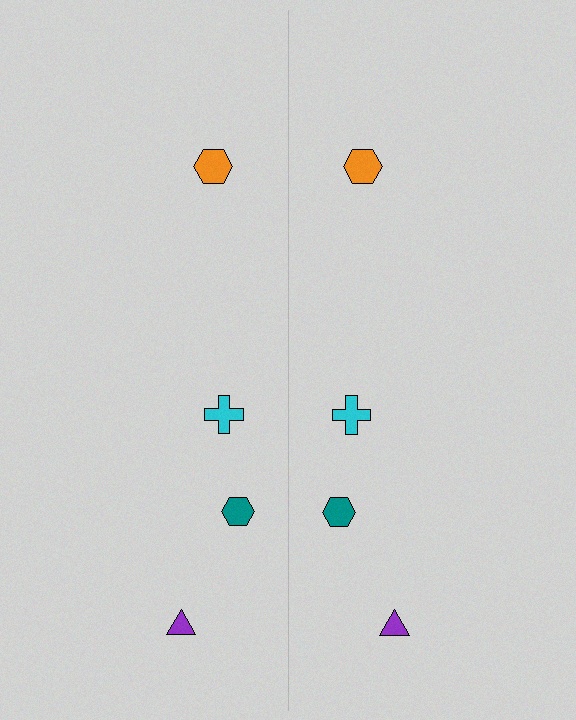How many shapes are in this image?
There are 8 shapes in this image.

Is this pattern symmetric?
Yes, this pattern has bilateral (reflection) symmetry.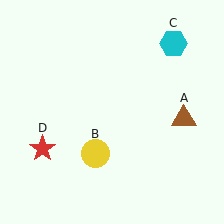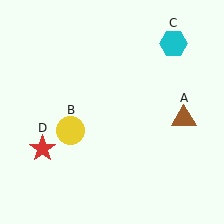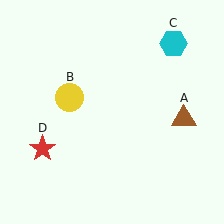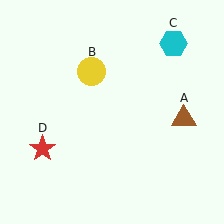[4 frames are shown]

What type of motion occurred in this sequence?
The yellow circle (object B) rotated clockwise around the center of the scene.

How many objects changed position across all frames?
1 object changed position: yellow circle (object B).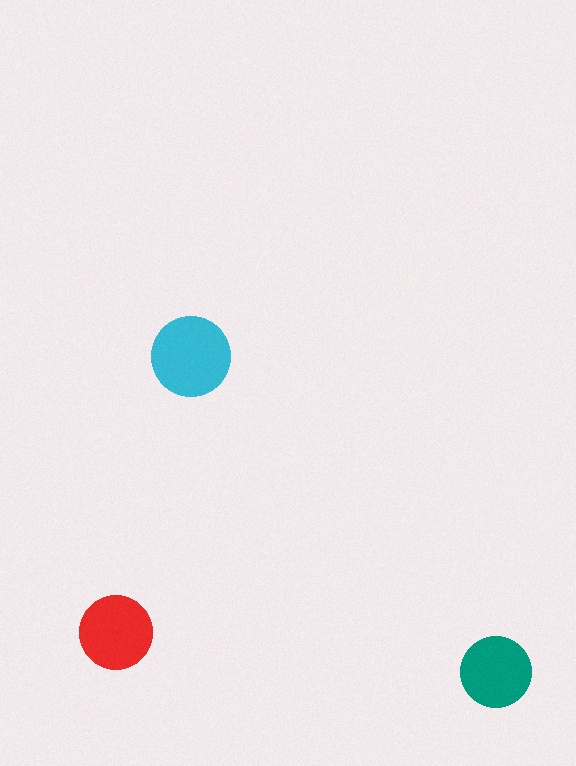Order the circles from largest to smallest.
the cyan one, the red one, the teal one.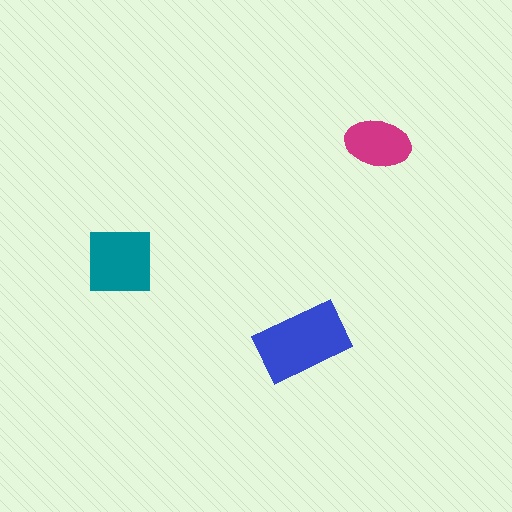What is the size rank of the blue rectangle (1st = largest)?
1st.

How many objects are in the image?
There are 3 objects in the image.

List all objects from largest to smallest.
The blue rectangle, the teal square, the magenta ellipse.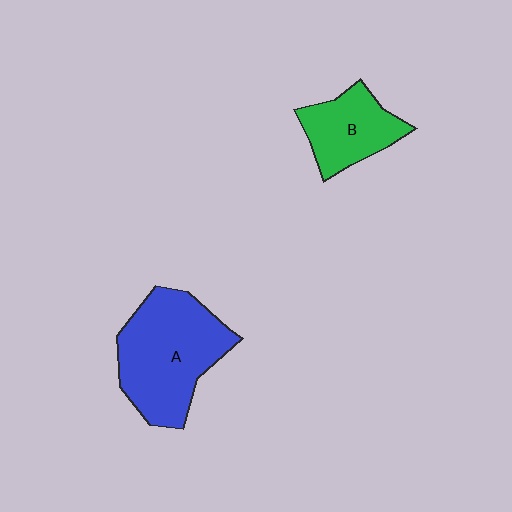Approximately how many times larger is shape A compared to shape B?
Approximately 1.8 times.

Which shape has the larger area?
Shape A (blue).